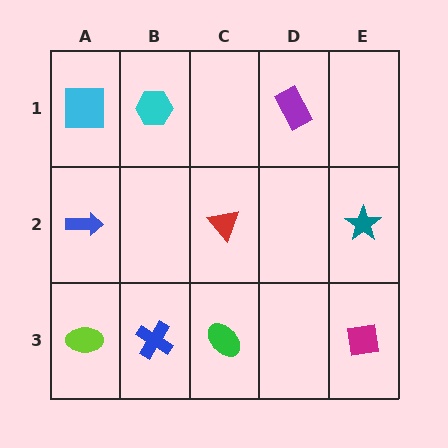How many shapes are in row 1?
3 shapes.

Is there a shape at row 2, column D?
No, that cell is empty.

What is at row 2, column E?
A teal star.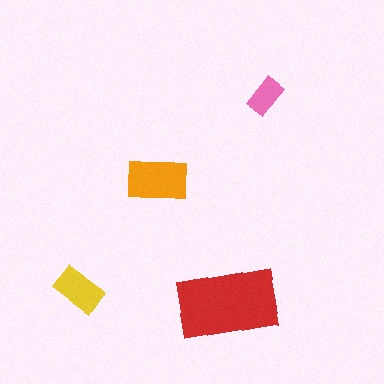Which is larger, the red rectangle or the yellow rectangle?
The red one.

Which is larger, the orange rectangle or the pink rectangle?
The orange one.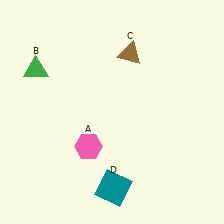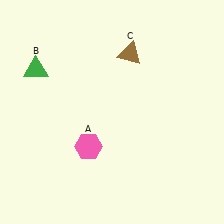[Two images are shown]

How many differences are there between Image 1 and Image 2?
There is 1 difference between the two images.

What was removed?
The teal square (D) was removed in Image 2.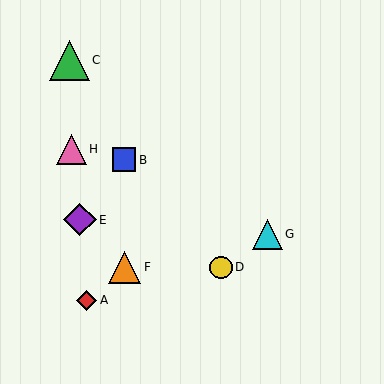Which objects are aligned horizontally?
Objects D, F are aligned horizontally.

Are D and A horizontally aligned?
No, D is at y≈267 and A is at y≈300.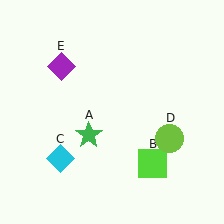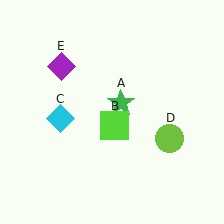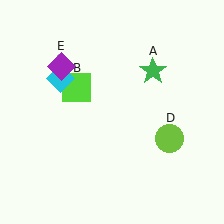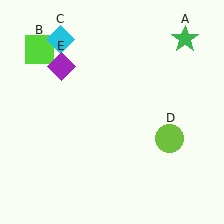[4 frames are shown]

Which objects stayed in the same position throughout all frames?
Lime circle (object D) and purple diamond (object E) remained stationary.